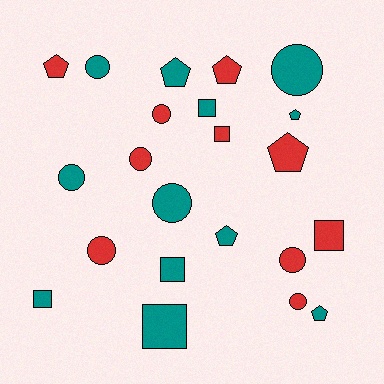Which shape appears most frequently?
Circle, with 9 objects.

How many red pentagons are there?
There are 3 red pentagons.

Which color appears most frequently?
Teal, with 12 objects.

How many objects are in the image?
There are 22 objects.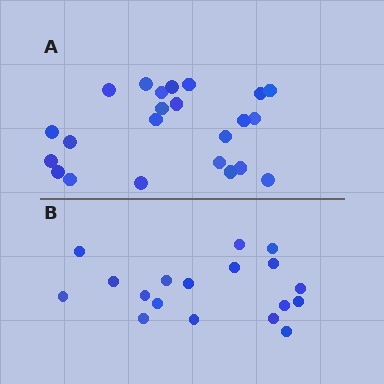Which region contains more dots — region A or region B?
Region A (the top region) has more dots.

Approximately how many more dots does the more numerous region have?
Region A has about 5 more dots than region B.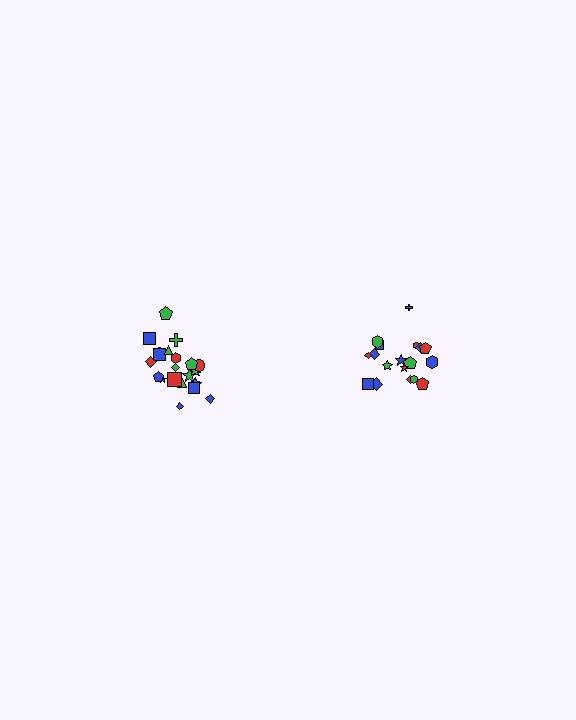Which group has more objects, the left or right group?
The left group.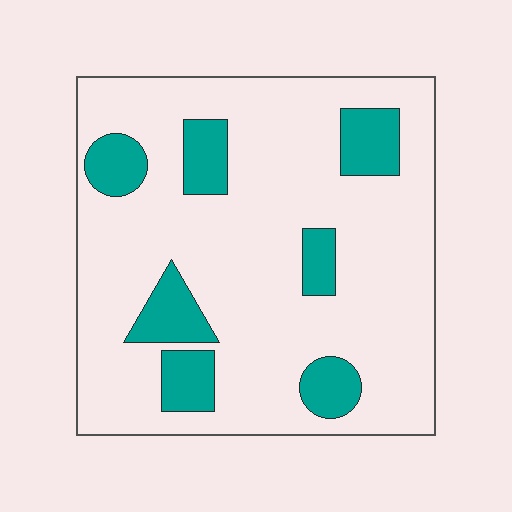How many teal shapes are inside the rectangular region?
7.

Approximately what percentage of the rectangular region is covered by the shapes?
Approximately 20%.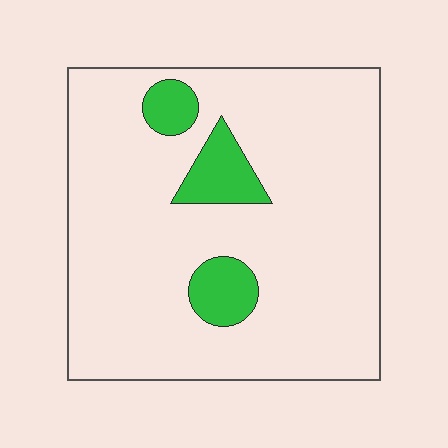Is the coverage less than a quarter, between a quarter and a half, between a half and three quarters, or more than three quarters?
Less than a quarter.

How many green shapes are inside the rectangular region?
3.